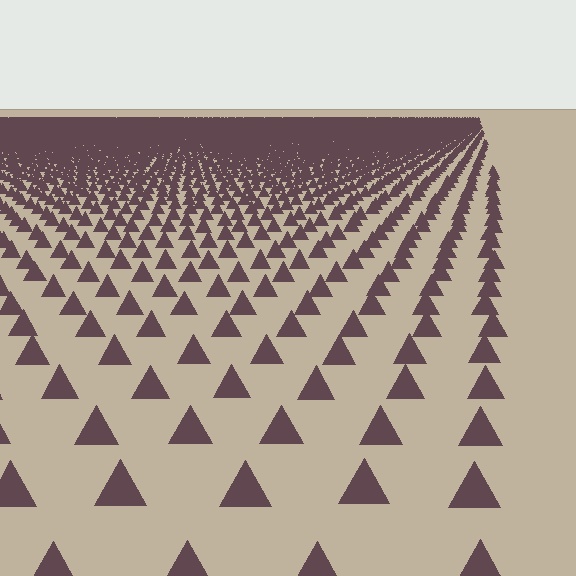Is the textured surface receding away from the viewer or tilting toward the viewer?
The surface is receding away from the viewer. Texture elements get smaller and denser toward the top.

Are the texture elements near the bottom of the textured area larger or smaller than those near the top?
Larger. Near the bottom, elements are closer to the viewer and appear at a bigger on-screen size.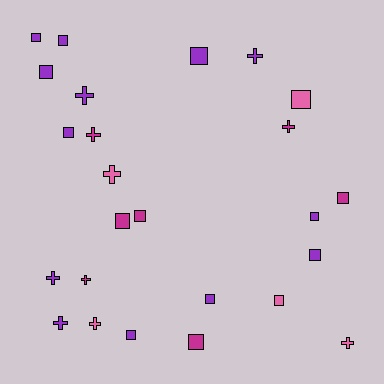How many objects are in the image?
There are 25 objects.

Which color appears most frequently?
Purple, with 13 objects.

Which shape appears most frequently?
Square, with 15 objects.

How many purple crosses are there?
There are 4 purple crosses.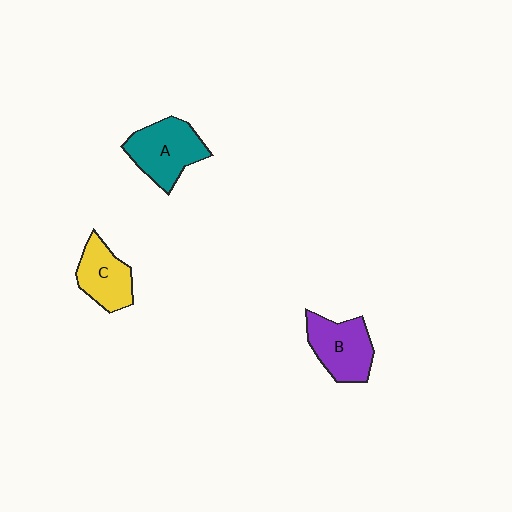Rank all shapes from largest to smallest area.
From largest to smallest: A (teal), B (purple), C (yellow).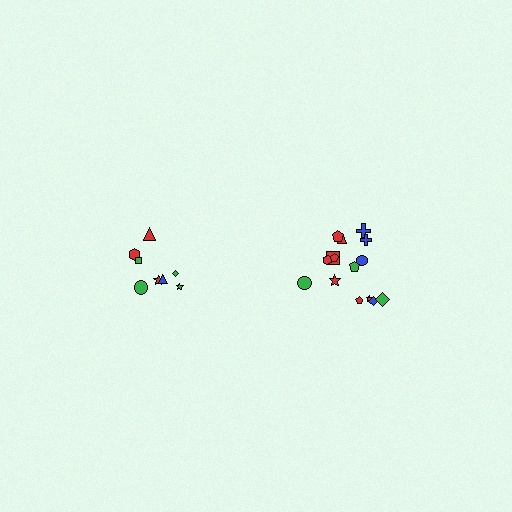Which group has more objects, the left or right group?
The right group.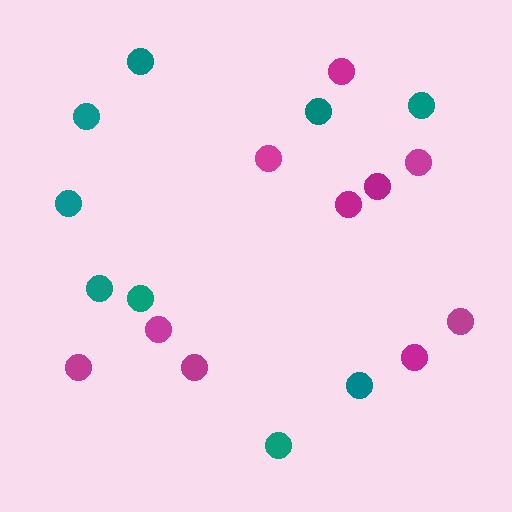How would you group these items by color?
There are 2 groups: one group of teal circles (9) and one group of magenta circles (10).